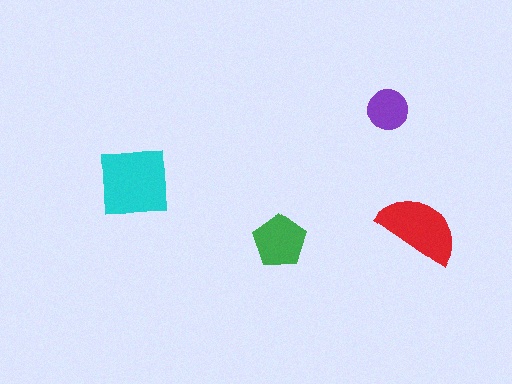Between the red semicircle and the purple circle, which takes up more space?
The red semicircle.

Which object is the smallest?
The purple circle.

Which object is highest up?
The purple circle is topmost.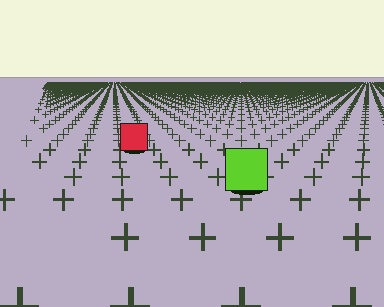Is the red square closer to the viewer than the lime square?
No. The lime square is closer — you can tell from the texture gradient: the ground texture is coarser near it.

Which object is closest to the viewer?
The lime square is closest. The texture marks near it are larger and more spread out.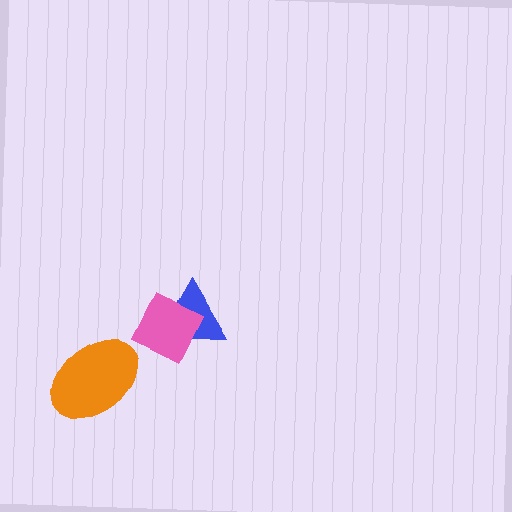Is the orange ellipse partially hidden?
No, no other shape covers it.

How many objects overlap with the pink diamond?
1 object overlaps with the pink diamond.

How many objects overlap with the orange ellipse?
0 objects overlap with the orange ellipse.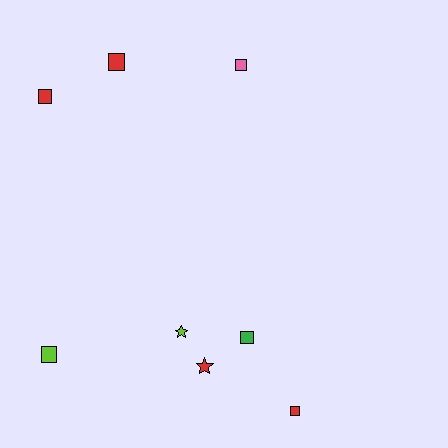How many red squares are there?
There are 3 red squares.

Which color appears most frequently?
Red, with 4 objects.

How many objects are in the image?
There are 8 objects.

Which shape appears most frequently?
Square, with 6 objects.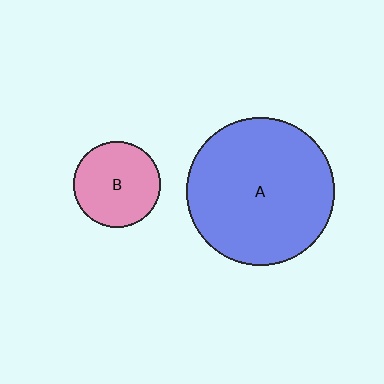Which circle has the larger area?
Circle A (blue).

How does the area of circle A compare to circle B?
Approximately 2.9 times.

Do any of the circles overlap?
No, none of the circles overlap.